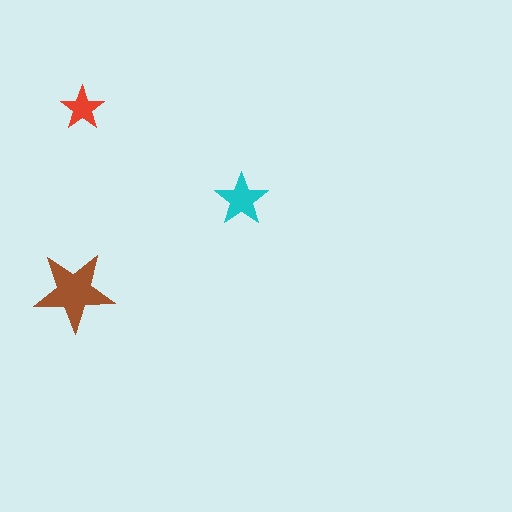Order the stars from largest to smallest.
the brown one, the cyan one, the red one.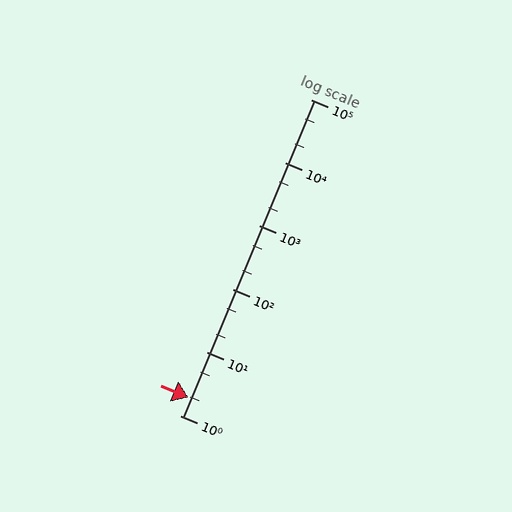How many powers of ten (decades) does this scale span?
The scale spans 5 decades, from 1 to 100000.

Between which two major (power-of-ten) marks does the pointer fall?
The pointer is between 1 and 10.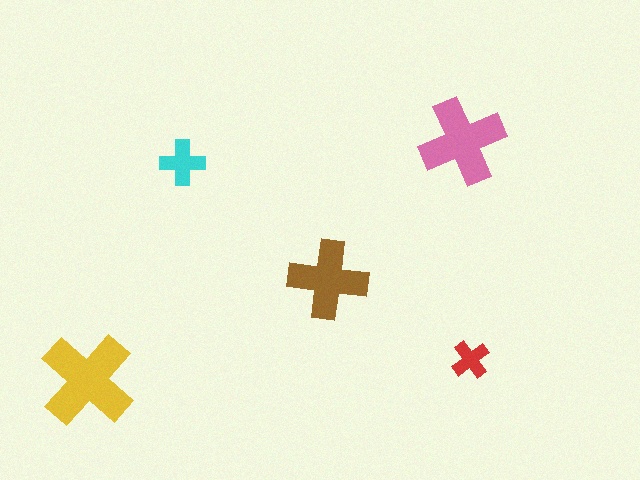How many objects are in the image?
There are 5 objects in the image.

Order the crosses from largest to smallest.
the yellow one, the pink one, the brown one, the cyan one, the red one.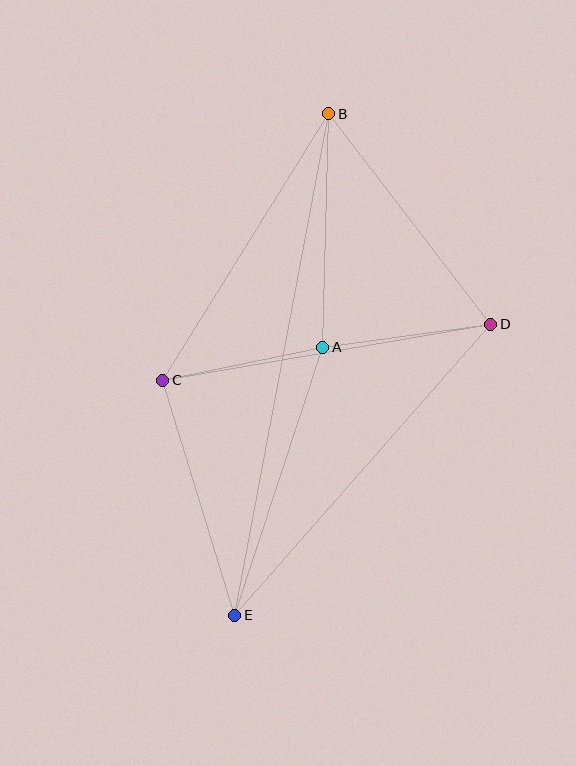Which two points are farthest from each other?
Points B and E are farthest from each other.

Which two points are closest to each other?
Points A and C are closest to each other.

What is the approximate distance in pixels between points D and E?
The distance between D and E is approximately 388 pixels.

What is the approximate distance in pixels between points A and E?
The distance between A and E is approximately 282 pixels.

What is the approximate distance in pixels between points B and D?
The distance between B and D is approximately 265 pixels.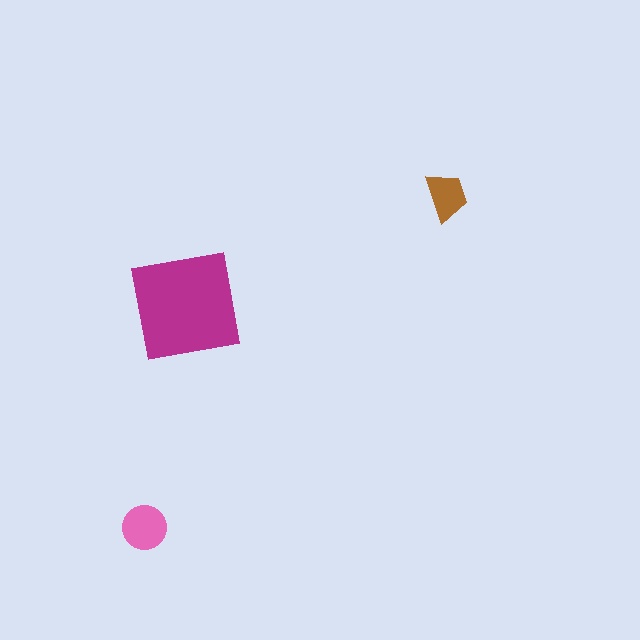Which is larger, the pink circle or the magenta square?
The magenta square.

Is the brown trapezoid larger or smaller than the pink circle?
Smaller.